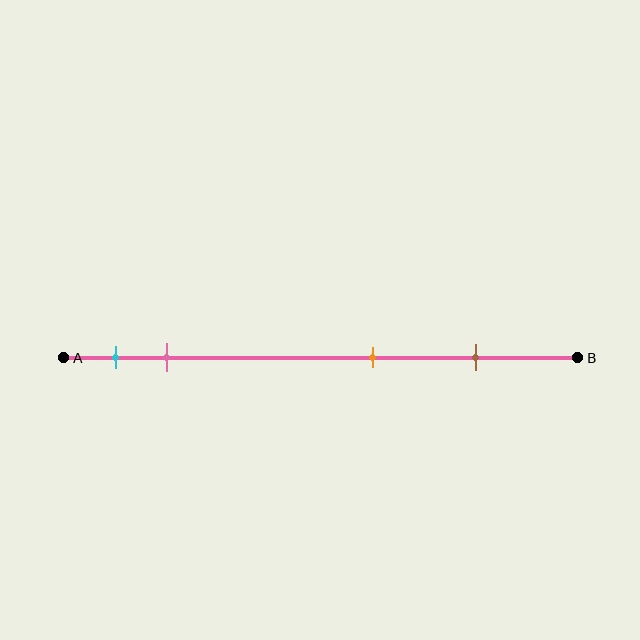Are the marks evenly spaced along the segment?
No, the marks are not evenly spaced.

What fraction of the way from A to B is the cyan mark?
The cyan mark is approximately 10% (0.1) of the way from A to B.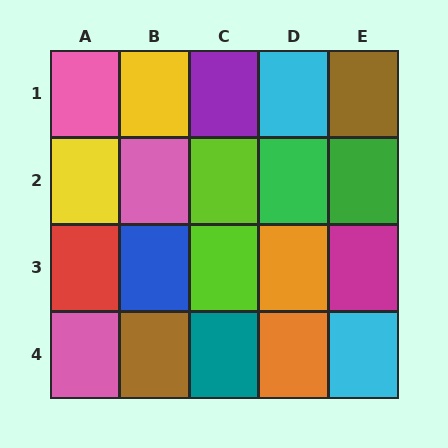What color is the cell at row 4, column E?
Cyan.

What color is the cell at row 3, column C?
Lime.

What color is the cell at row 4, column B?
Brown.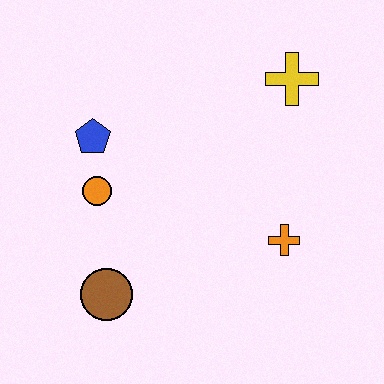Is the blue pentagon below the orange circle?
No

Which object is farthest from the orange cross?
The blue pentagon is farthest from the orange cross.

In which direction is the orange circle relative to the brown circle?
The orange circle is above the brown circle.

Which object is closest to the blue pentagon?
The orange circle is closest to the blue pentagon.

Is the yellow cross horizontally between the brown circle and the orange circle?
No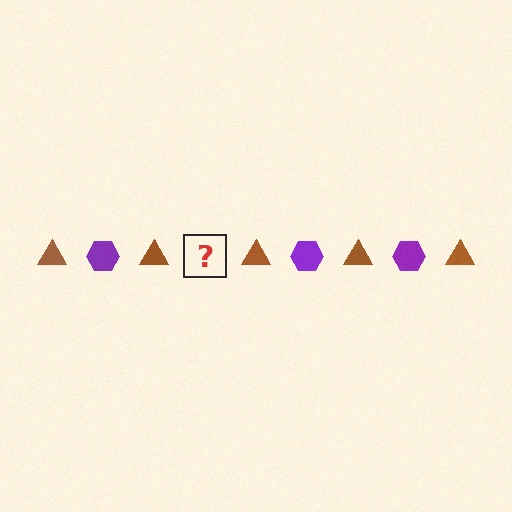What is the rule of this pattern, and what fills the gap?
The rule is that the pattern alternates between brown triangle and purple hexagon. The gap should be filled with a purple hexagon.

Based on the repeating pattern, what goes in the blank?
The blank should be a purple hexagon.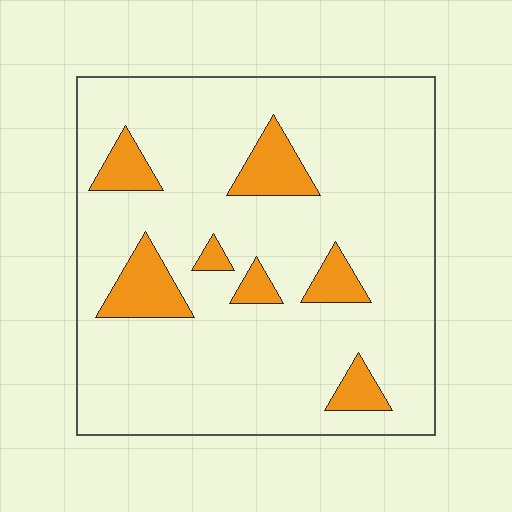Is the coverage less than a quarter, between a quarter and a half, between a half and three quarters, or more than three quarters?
Less than a quarter.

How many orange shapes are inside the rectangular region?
7.